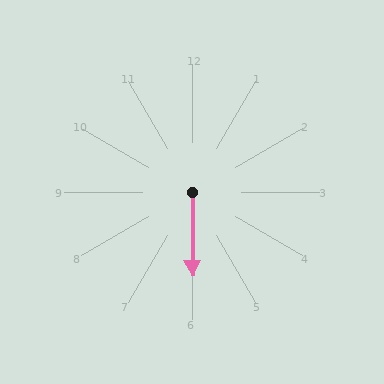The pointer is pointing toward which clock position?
Roughly 6 o'clock.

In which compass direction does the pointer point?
South.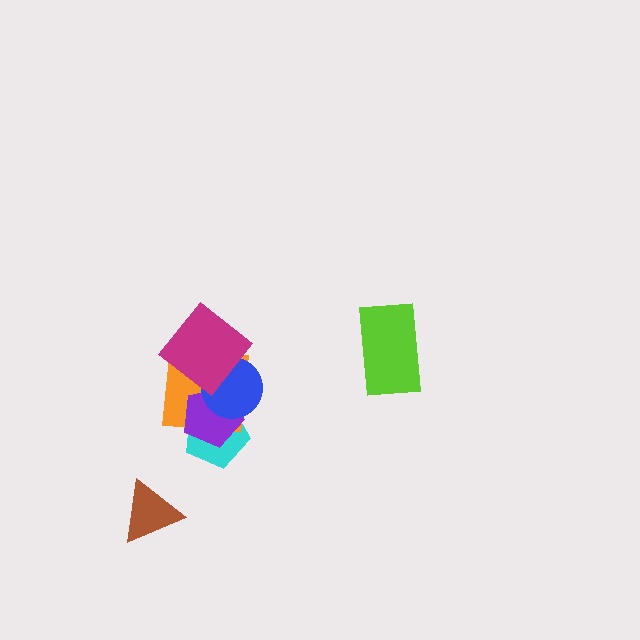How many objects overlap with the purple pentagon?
4 objects overlap with the purple pentagon.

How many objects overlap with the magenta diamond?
3 objects overlap with the magenta diamond.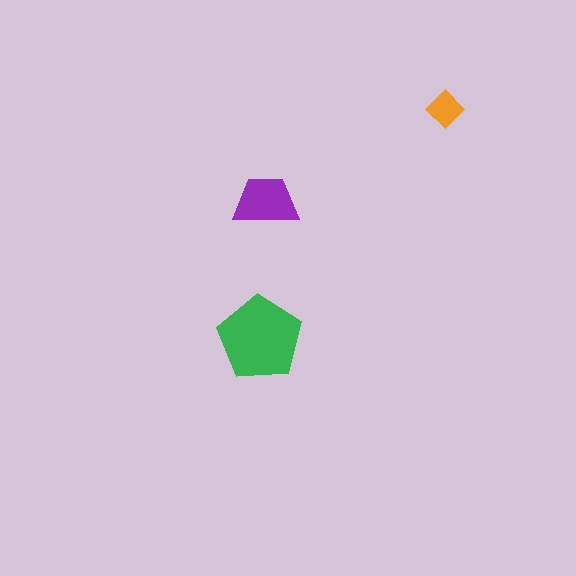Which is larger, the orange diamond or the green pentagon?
The green pentagon.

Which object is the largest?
The green pentagon.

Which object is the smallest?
The orange diamond.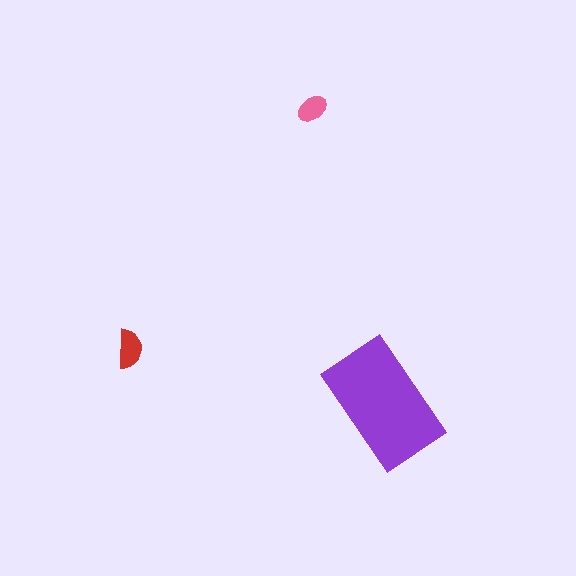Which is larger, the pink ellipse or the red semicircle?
The red semicircle.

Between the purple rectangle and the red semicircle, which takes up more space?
The purple rectangle.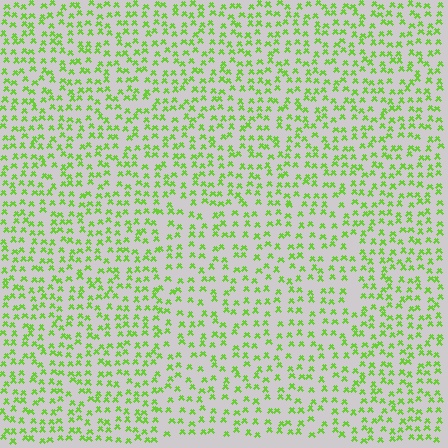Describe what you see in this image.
The image contains small lime elements arranged at two different densities. A rectangle-shaped region is visible where the elements are less densely packed than the surrounding area.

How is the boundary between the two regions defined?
The boundary is defined by a change in element density (approximately 1.3x ratio). All elements are the same color, size, and shape.